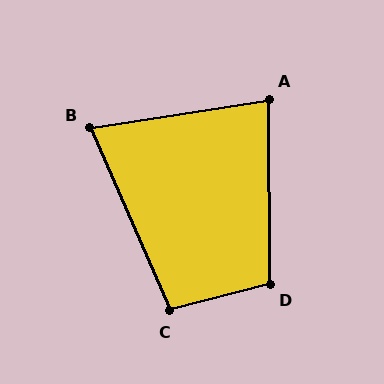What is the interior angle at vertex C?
Approximately 99 degrees (obtuse).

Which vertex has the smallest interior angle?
B, at approximately 75 degrees.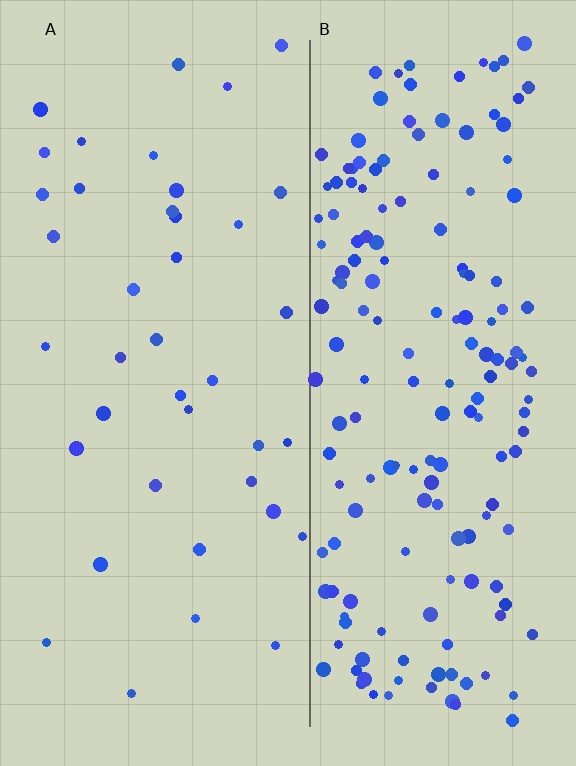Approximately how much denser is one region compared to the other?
Approximately 4.4× — region B over region A.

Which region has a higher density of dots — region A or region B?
B (the right).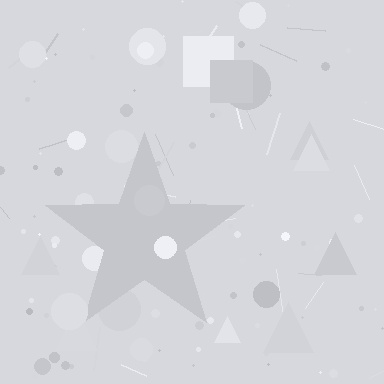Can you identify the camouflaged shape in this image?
The camouflaged shape is a star.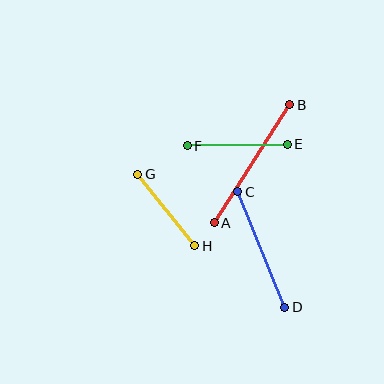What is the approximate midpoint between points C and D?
The midpoint is at approximately (261, 250) pixels.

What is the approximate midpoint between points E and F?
The midpoint is at approximately (237, 145) pixels.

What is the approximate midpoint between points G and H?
The midpoint is at approximately (166, 210) pixels.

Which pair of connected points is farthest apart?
Points A and B are farthest apart.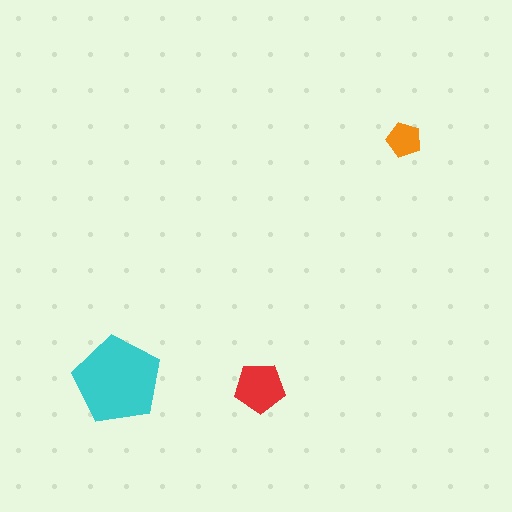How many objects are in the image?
There are 3 objects in the image.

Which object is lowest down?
The red pentagon is bottommost.